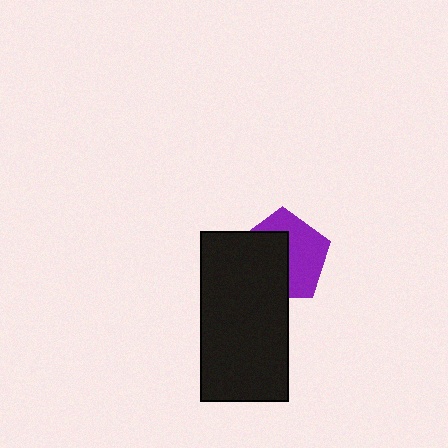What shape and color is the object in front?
The object in front is a black rectangle.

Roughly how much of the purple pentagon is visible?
About half of it is visible (roughly 50%).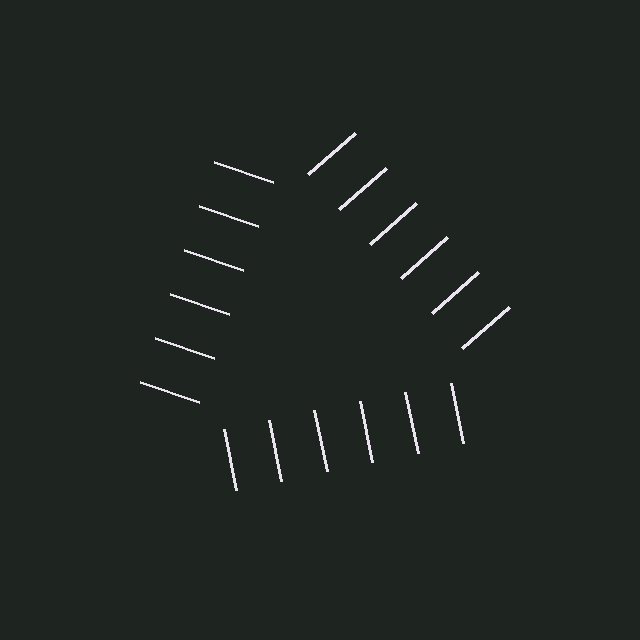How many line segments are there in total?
18 — 6 along each of the 3 edges.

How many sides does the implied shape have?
3 sides — the line-ends trace a triangle.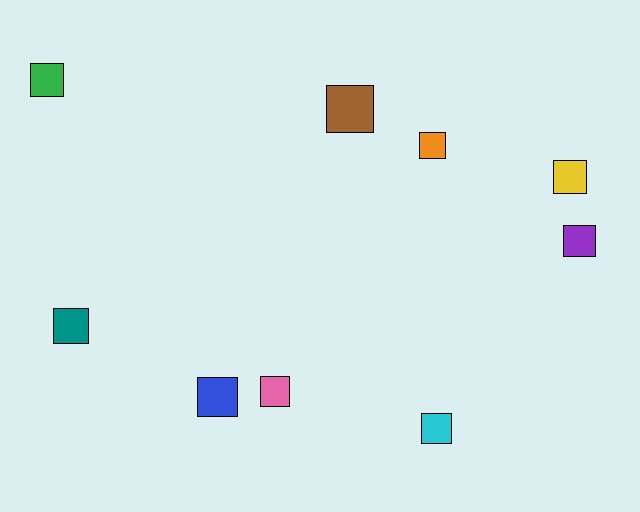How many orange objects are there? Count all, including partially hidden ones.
There is 1 orange object.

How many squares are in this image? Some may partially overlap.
There are 9 squares.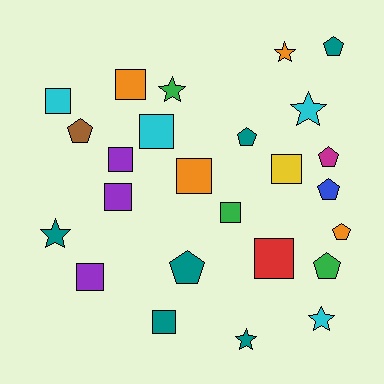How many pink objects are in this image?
There are no pink objects.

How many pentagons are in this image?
There are 8 pentagons.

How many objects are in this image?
There are 25 objects.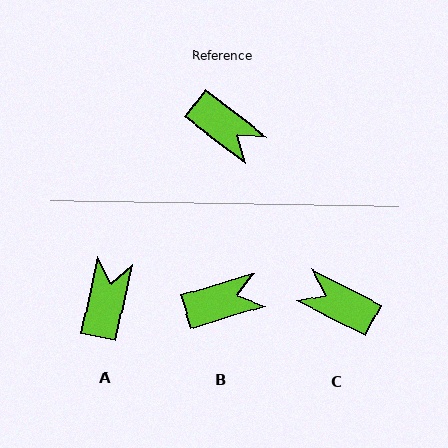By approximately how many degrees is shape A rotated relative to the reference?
Approximately 115 degrees counter-clockwise.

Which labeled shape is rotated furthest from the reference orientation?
C, about 169 degrees away.